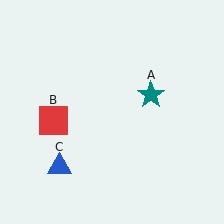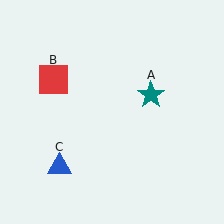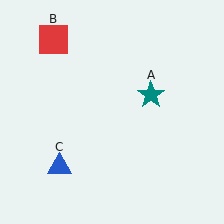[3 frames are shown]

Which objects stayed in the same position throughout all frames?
Teal star (object A) and blue triangle (object C) remained stationary.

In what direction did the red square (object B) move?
The red square (object B) moved up.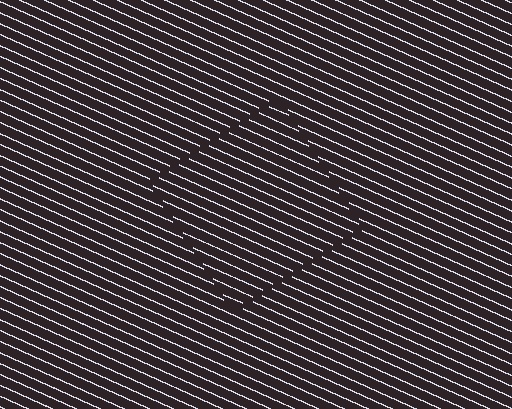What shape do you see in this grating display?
An illusory square. The interior of the shape contains the same grating, shifted by half a period — the contour is defined by the phase discontinuity where line-ends from the inner and outer gratings abut.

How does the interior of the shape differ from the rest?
The interior of the shape contains the same grating, shifted by half a period — the contour is defined by the phase discontinuity where line-ends from the inner and outer gratings abut.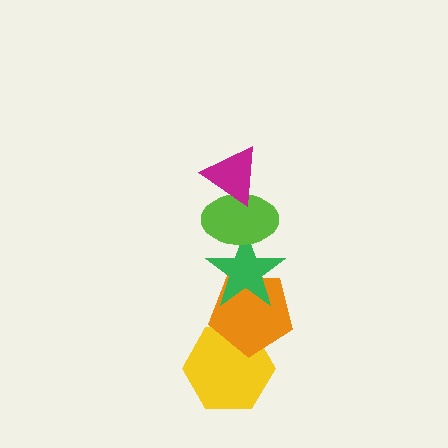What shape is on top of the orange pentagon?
The green star is on top of the orange pentagon.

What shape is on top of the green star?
The lime ellipse is on top of the green star.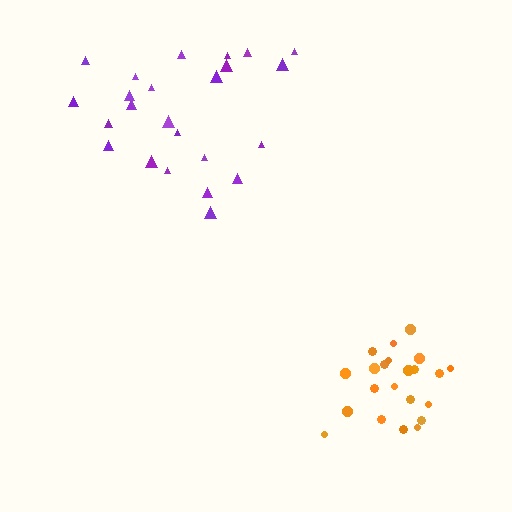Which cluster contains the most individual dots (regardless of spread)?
Purple (25).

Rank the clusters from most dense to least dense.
orange, purple.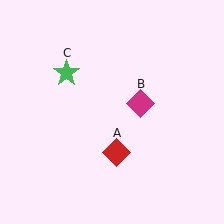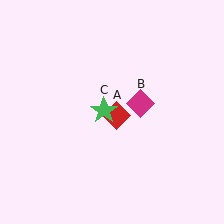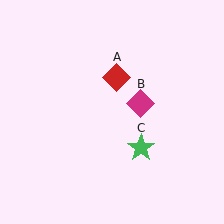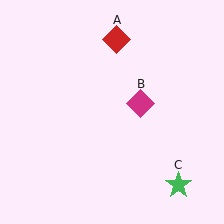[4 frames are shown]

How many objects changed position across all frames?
2 objects changed position: red diamond (object A), green star (object C).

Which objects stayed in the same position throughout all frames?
Magenta diamond (object B) remained stationary.